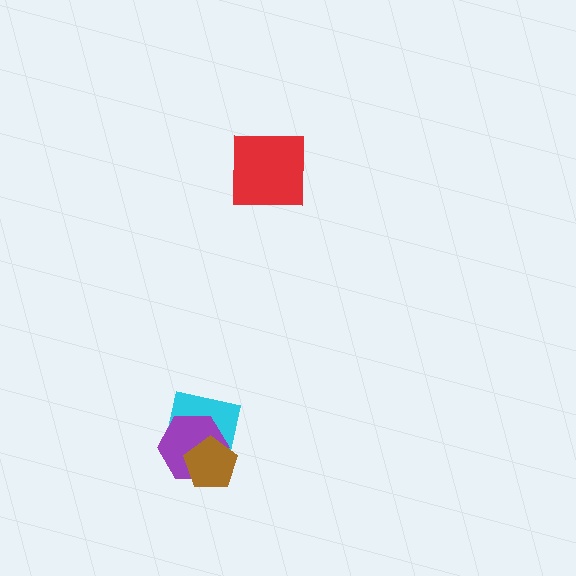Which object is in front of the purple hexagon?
The brown pentagon is in front of the purple hexagon.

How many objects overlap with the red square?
0 objects overlap with the red square.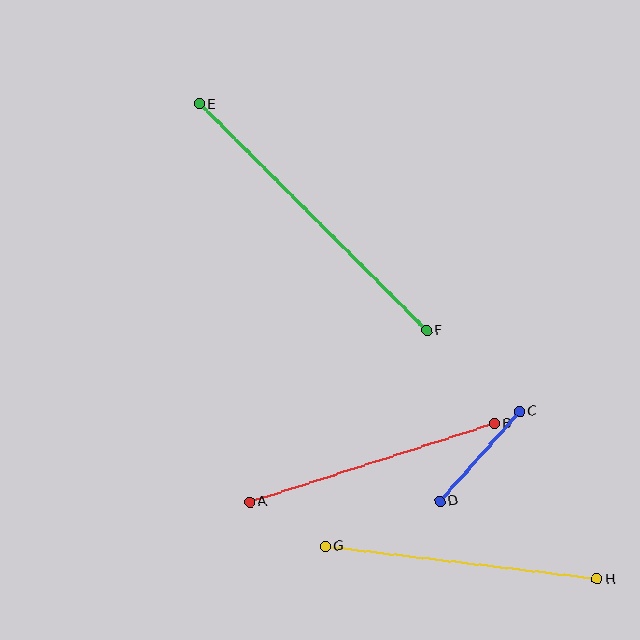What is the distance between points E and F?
The distance is approximately 321 pixels.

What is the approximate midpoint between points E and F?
The midpoint is at approximately (313, 217) pixels.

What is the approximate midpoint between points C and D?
The midpoint is at approximately (480, 456) pixels.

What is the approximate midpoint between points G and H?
The midpoint is at approximately (461, 562) pixels.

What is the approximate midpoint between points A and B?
The midpoint is at approximately (372, 463) pixels.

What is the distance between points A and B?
The distance is approximately 257 pixels.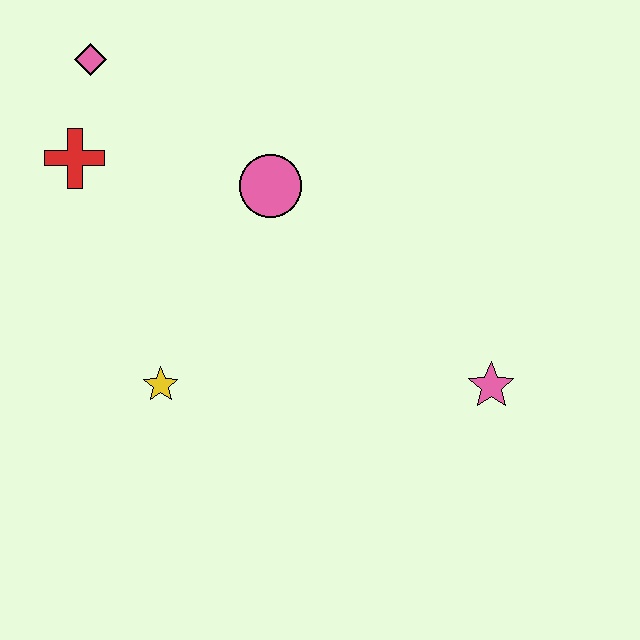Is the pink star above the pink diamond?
No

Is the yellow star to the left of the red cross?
No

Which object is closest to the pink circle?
The red cross is closest to the pink circle.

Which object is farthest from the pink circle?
The pink star is farthest from the pink circle.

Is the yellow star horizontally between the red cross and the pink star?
Yes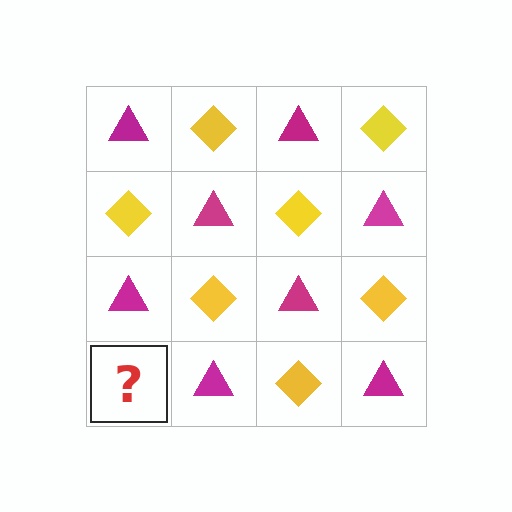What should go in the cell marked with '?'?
The missing cell should contain a yellow diamond.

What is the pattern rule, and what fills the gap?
The rule is that it alternates magenta triangle and yellow diamond in a checkerboard pattern. The gap should be filled with a yellow diamond.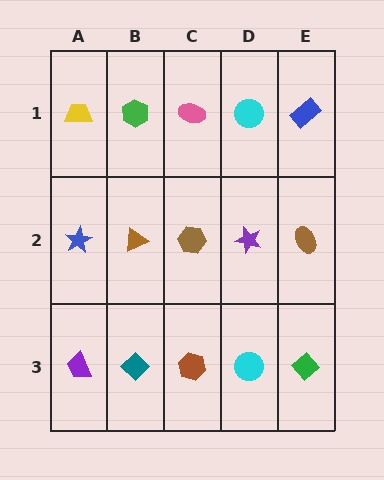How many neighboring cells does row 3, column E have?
2.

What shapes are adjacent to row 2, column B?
A green hexagon (row 1, column B), a teal diamond (row 3, column B), a blue star (row 2, column A), a brown hexagon (row 2, column C).